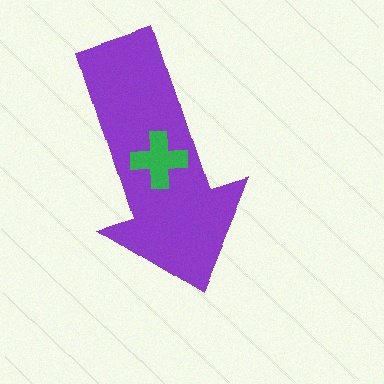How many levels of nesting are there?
2.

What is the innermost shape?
The green cross.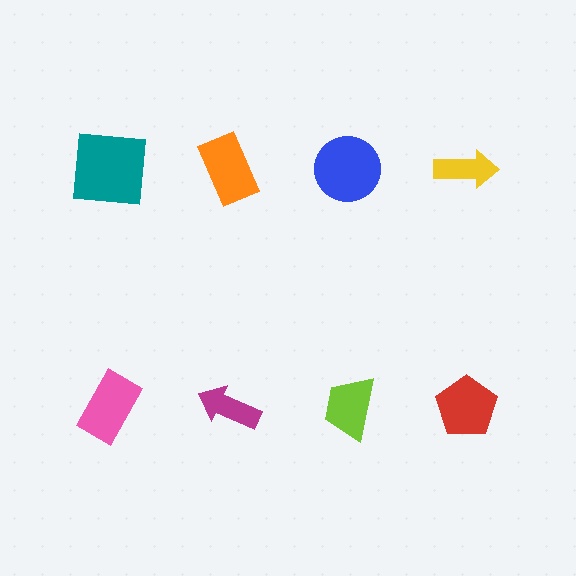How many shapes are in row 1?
4 shapes.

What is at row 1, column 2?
An orange rectangle.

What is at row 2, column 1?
A pink rectangle.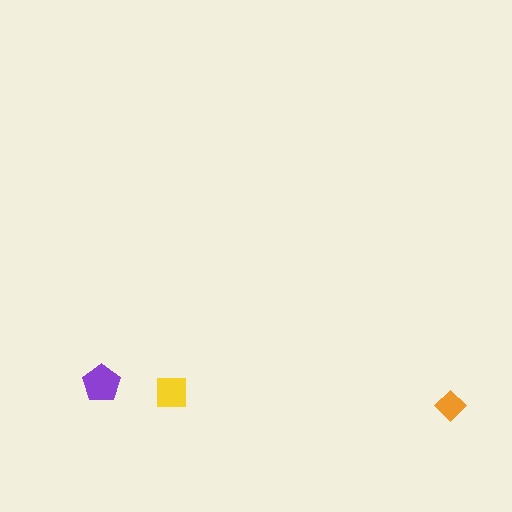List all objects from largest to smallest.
The purple pentagon, the yellow square, the orange diamond.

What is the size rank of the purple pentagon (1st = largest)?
1st.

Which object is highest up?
The purple pentagon is topmost.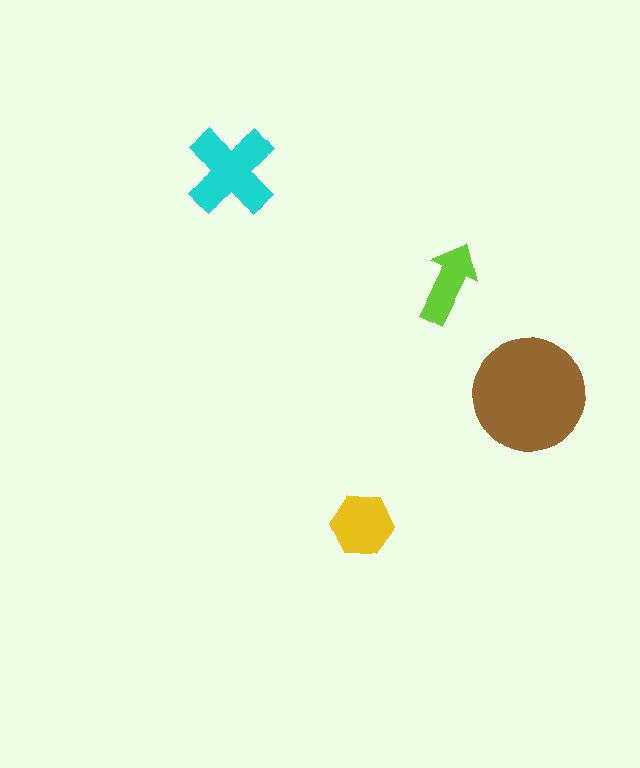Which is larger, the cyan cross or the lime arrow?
The cyan cross.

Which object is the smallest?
The lime arrow.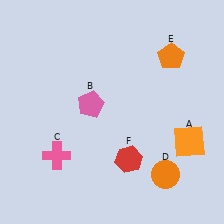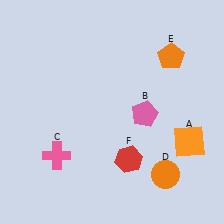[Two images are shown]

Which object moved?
The pink pentagon (B) moved right.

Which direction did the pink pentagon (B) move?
The pink pentagon (B) moved right.